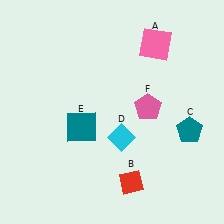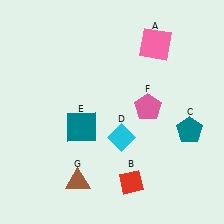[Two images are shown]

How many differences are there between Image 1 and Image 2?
There is 1 difference between the two images.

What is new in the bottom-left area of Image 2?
A brown triangle (G) was added in the bottom-left area of Image 2.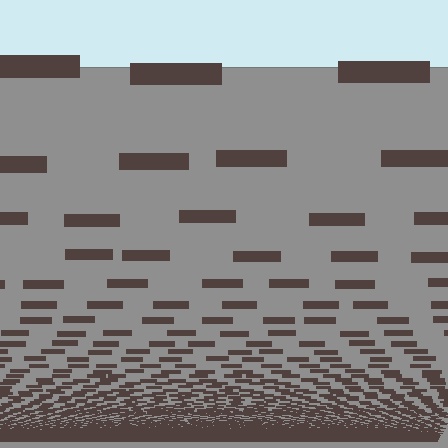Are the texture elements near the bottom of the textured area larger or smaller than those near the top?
Smaller. The gradient is inverted — elements near the bottom are smaller and denser.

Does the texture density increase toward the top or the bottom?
Density increases toward the bottom.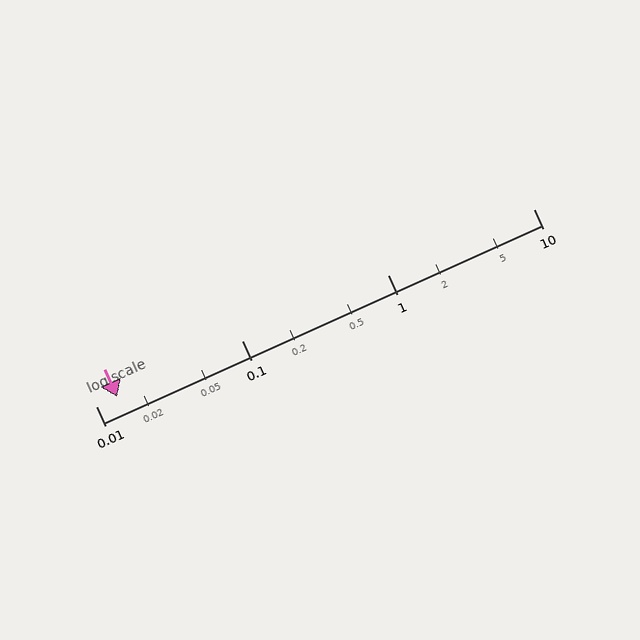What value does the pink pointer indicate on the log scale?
The pointer indicates approximately 0.014.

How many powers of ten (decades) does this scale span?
The scale spans 3 decades, from 0.01 to 10.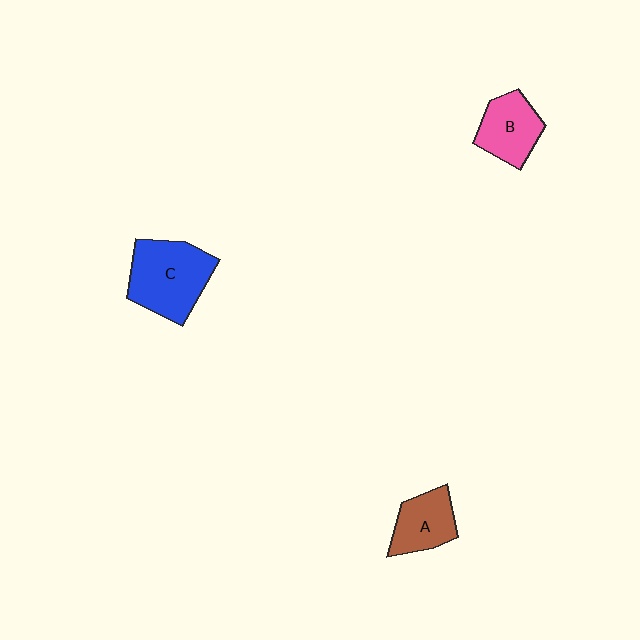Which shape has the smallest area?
Shape A (brown).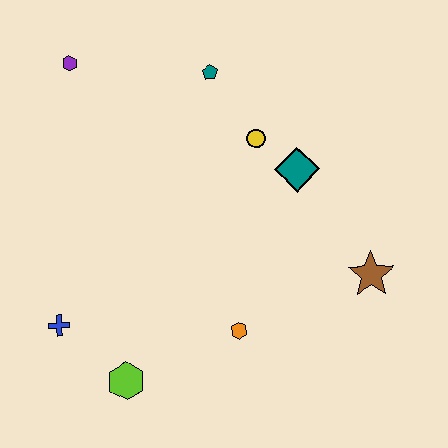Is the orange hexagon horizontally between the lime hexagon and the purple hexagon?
No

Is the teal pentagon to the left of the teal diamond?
Yes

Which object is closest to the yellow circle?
The teal diamond is closest to the yellow circle.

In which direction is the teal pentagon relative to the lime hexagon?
The teal pentagon is above the lime hexagon.